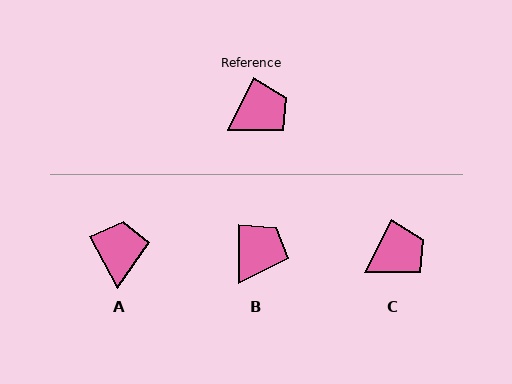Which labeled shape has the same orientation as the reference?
C.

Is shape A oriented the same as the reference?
No, it is off by about 55 degrees.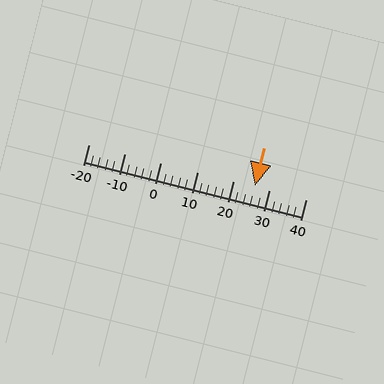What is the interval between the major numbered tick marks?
The major tick marks are spaced 10 units apart.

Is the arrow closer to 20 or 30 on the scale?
The arrow is closer to 30.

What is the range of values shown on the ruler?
The ruler shows values from -20 to 40.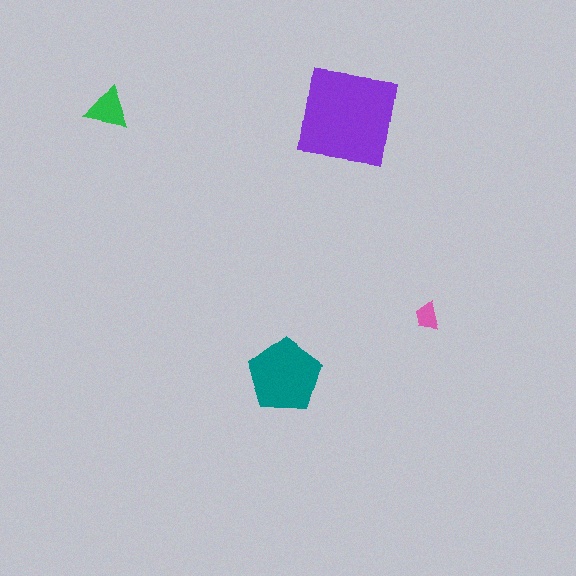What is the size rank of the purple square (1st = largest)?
1st.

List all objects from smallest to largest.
The pink trapezoid, the green triangle, the teal pentagon, the purple square.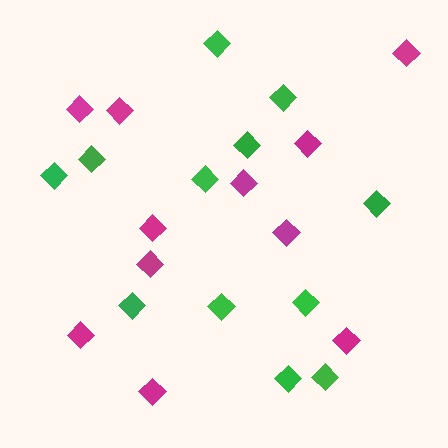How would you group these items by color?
There are 2 groups: one group of green diamonds (12) and one group of magenta diamonds (11).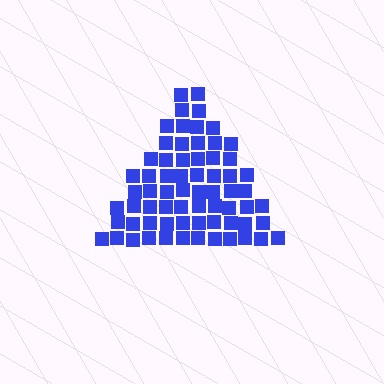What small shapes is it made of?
It is made of small squares.